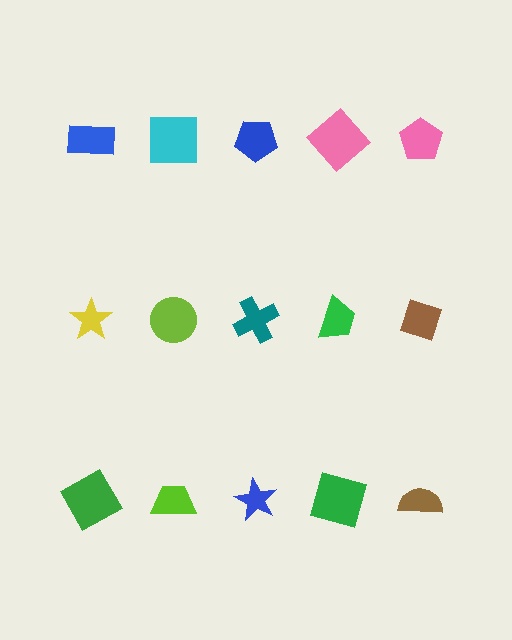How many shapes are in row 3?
5 shapes.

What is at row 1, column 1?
A blue rectangle.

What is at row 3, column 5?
A brown semicircle.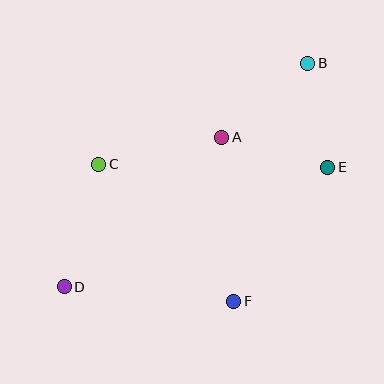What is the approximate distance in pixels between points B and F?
The distance between B and F is approximately 250 pixels.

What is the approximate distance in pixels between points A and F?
The distance between A and F is approximately 164 pixels.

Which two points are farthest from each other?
Points B and D are farthest from each other.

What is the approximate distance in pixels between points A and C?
The distance between A and C is approximately 126 pixels.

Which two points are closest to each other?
Points B and E are closest to each other.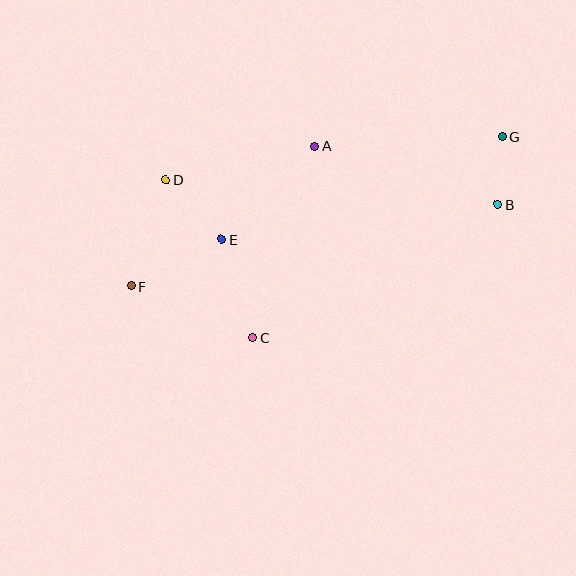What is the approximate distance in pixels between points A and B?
The distance between A and B is approximately 192 pixels.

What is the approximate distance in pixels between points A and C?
The distance between A and C is approximately 201 pixels.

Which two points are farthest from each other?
Points F and G are farthest from each other.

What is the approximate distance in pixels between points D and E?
The distance between D and E is approximately 82 pixels.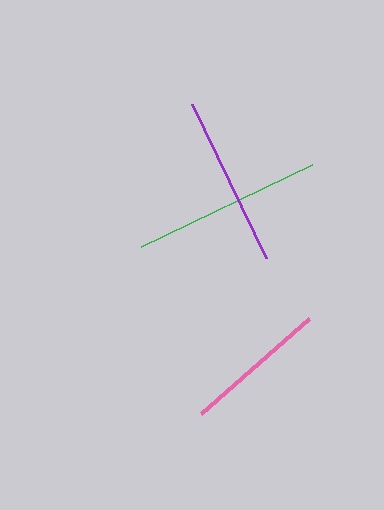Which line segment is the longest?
The green line is the longest at approximately 190 pixels.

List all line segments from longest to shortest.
From longest to shortest: green, purple, pink.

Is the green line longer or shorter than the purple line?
The green line is longer than the purple line.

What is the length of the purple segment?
The purple segment is approximately 171 pixels long.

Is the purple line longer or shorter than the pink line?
The purple line is longer than the pink line.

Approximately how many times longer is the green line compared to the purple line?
The green line is approximately 1.1 times the length of the purple line.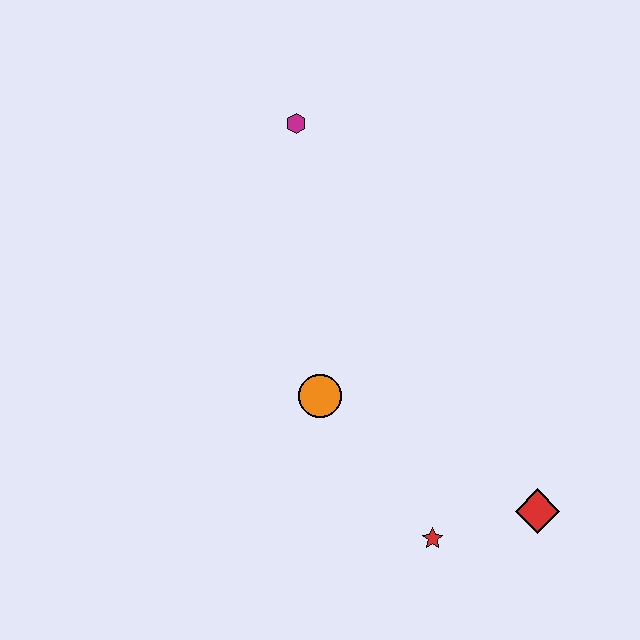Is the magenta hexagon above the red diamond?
Yes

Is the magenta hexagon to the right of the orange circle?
No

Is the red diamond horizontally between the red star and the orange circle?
No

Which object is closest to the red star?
The red diamond is closest to the red star.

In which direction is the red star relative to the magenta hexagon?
The red star is below the magenta hexagon.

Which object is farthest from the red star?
The magenta hexagon is farthest from the red star.